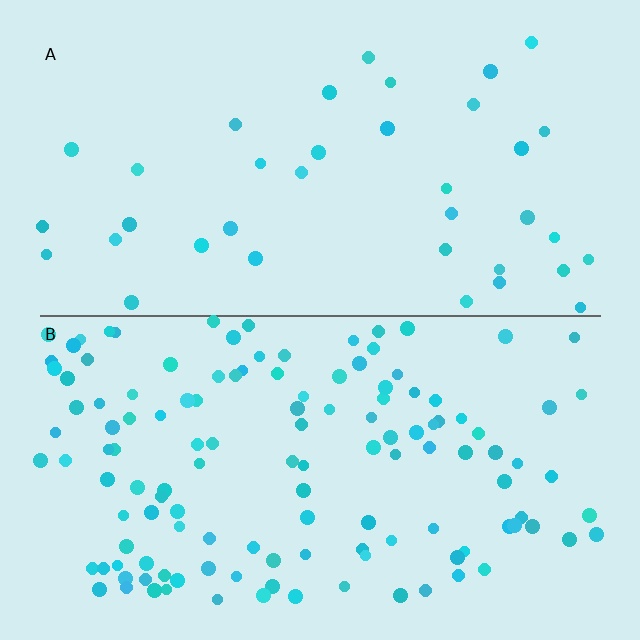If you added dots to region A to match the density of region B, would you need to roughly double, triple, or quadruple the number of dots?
Approximately triple.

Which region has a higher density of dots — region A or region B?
B (the bottom).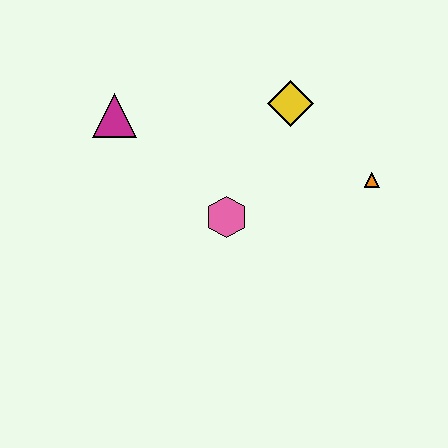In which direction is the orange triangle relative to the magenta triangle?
The orange triangle is to the right of the magenta triangle.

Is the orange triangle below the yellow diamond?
Yes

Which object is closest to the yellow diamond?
The orange triangle is closest to the yellow diamond.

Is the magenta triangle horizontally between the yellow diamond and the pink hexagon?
No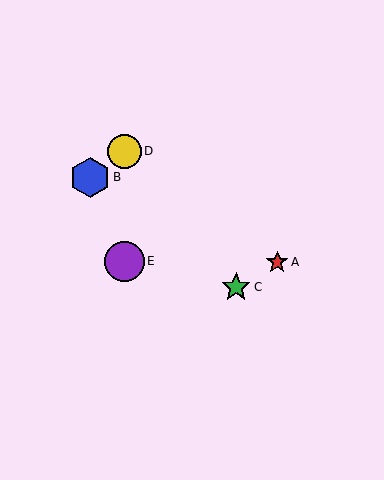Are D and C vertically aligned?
No, D is at x≈124 and C is at x≈236.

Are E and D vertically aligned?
Yes, both are at x≈124.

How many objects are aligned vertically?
2 objects (D, E) are aligned vertically.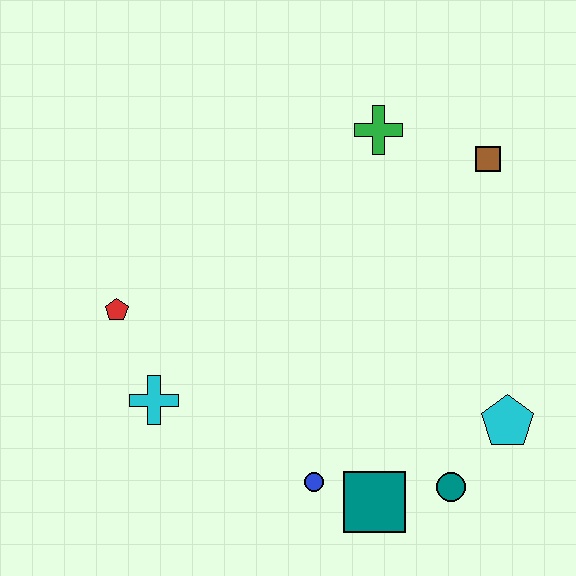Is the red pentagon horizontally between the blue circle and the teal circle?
No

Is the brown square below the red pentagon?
No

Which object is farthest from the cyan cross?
The brown square is farthest from the cyan cross.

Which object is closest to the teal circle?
The teal square is closest to the teal circle.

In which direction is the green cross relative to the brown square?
The green cross is to the left of the brown square.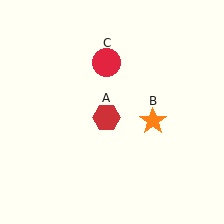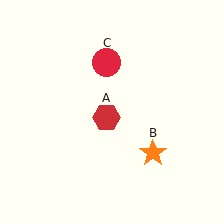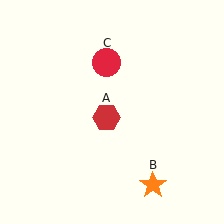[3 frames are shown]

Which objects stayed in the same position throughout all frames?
Red hexagon (object A) and red circle (object C) remained stationary.